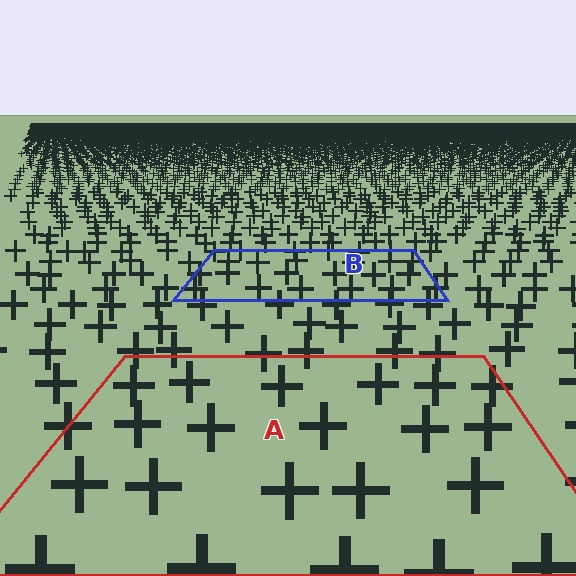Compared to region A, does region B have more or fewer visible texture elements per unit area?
Region B has more texture elements per unit area — they are packed more densely because it is farther away.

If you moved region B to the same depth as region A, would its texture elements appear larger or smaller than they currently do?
They would appear larger. At a closer depth, the same texture elements are projected at a bigger on-screen size.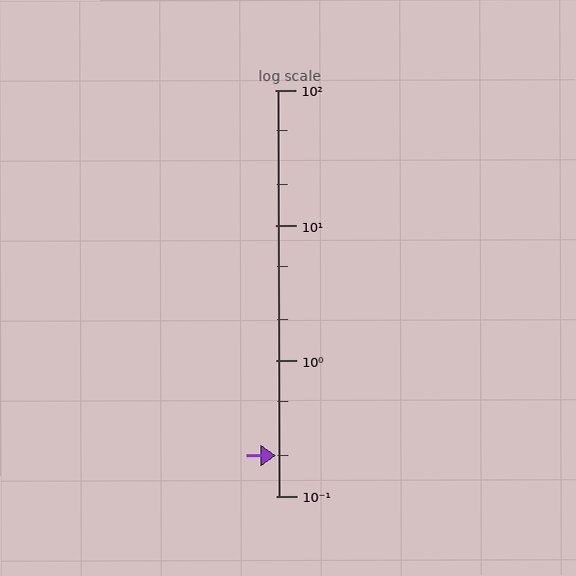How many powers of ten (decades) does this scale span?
The scale spans 3 decades, from 0.1 to 100.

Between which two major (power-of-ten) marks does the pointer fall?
The pointer is between 0.1 and 1.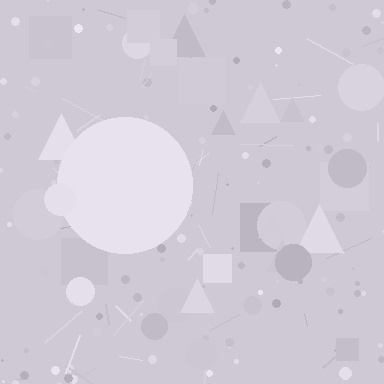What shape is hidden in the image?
A circle is hidden in the image.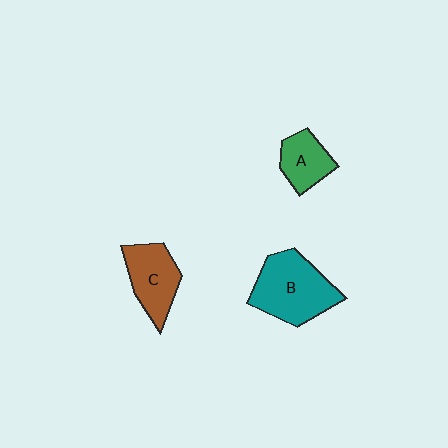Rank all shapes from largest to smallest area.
From largest to smallest: B (teal), C (brown), A (green).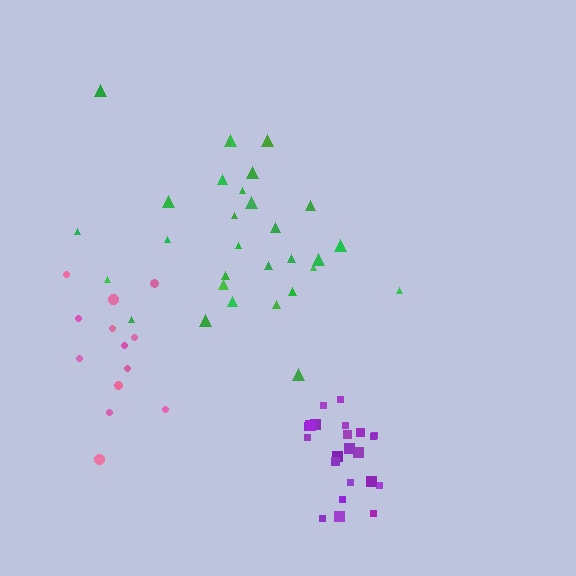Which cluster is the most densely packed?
Purple.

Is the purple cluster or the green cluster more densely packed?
Purple.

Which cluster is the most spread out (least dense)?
Green.